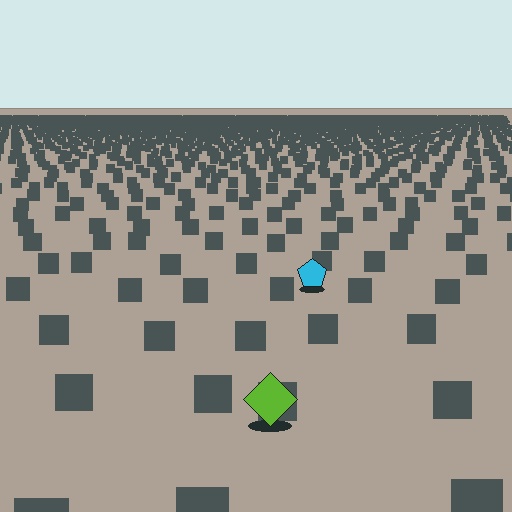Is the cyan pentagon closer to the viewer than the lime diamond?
No. The lime diamond is closer — you can tell from the texture gradient: the ground texture is coarser near it.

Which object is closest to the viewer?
The lime diamond is closest. The texture marks near it are larger and more spread out.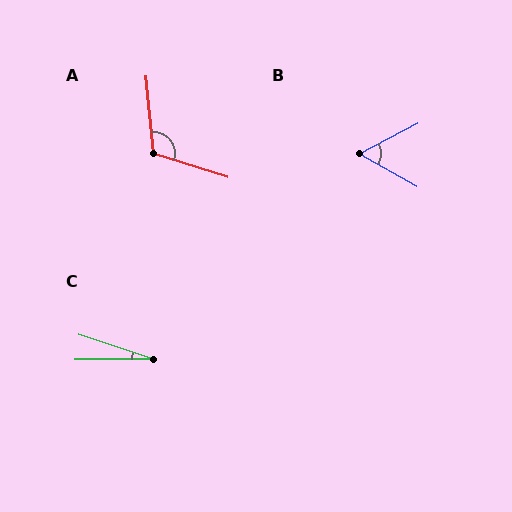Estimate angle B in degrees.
Approximately 57 degrees.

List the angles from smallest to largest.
C (19°), B (57°), A (113°).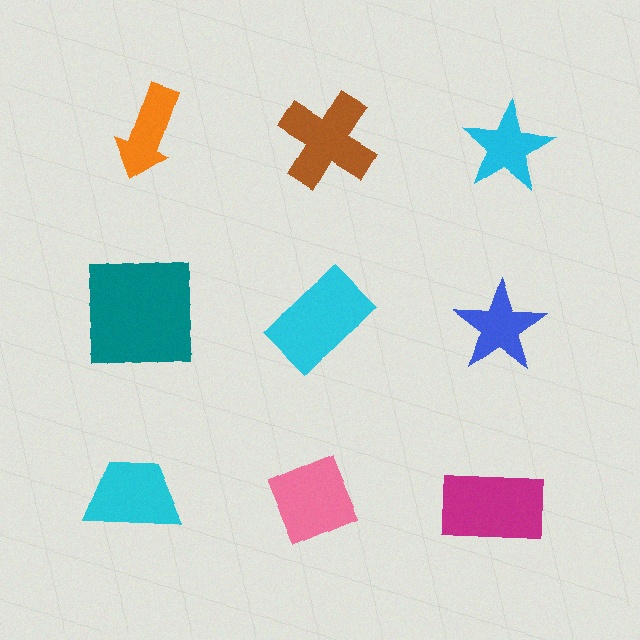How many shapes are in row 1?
3 shapes.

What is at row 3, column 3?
A magenta rectangle.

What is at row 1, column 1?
An orange arrow.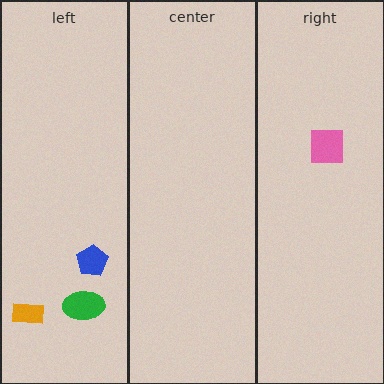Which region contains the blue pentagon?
The left region.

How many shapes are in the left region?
3.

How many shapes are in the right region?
1.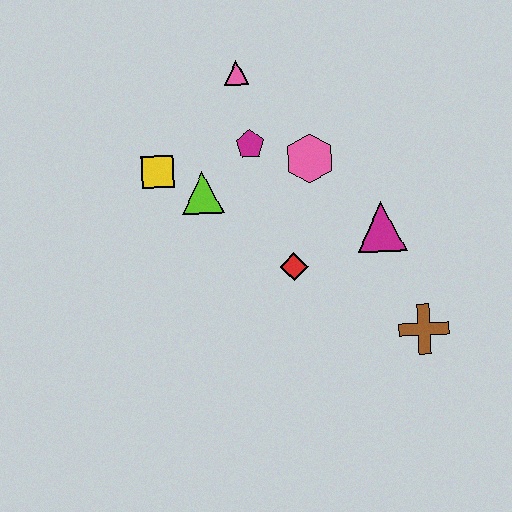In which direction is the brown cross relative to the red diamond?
The brown cross is to the right of the red diamond.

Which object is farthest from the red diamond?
The pink triangle is farthest from the red diamond.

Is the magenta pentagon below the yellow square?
No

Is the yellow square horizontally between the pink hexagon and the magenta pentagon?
No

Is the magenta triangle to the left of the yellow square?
No